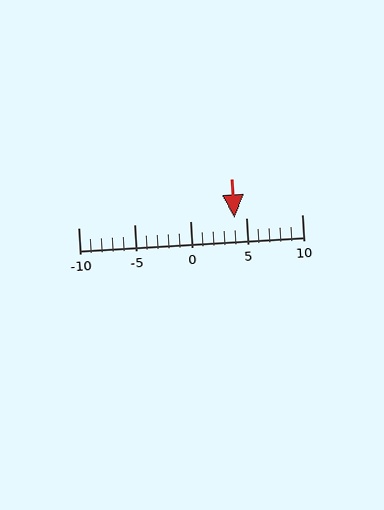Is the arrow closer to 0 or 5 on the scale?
The arrow is closer to 5.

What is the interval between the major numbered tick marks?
The major tick marks are spaced 5 units apart.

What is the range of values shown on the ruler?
The ruler shows values from -10 to 10.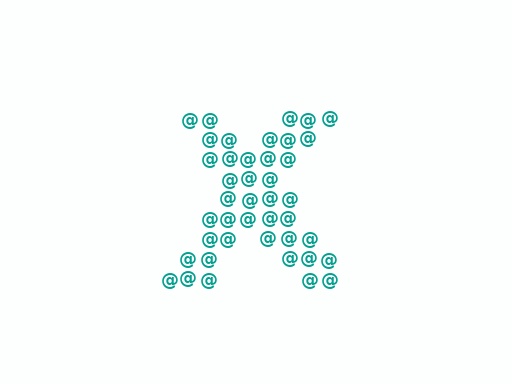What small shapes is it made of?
It is made of small at signs.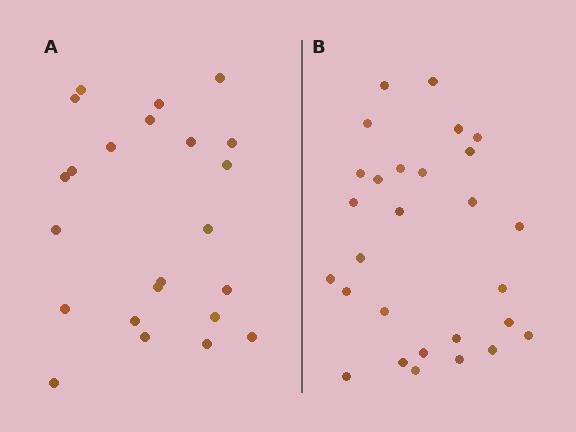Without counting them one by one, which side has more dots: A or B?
Region B (the right region) has more dots.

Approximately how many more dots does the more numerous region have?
Region B has about 5 more dots than region A.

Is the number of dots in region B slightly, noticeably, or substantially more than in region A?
Region B has only slightly more — the two regions are fairly close. The ratio is roughly 1.2 to 1.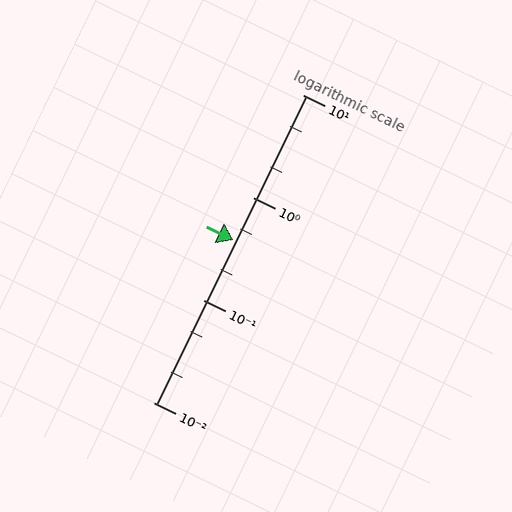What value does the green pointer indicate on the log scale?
The pointer indicates approximately 0.38.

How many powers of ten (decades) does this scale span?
The scale spans 3 decades, from 0.01 to 10.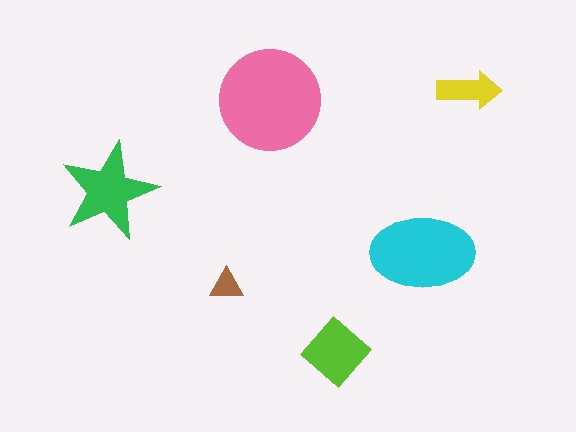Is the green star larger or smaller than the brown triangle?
Larger.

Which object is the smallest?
The brown triangle.